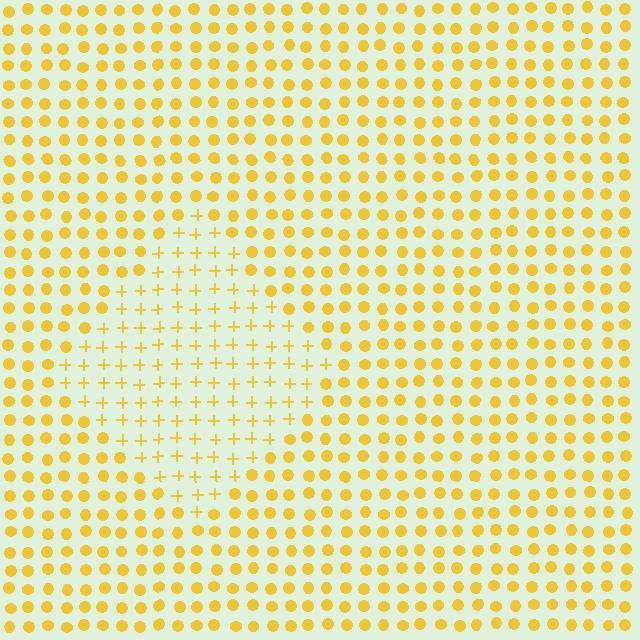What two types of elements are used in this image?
The image uses plus signs inside the diamond region and circles outside it.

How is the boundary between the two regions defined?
The boundary is defined by a change in element shape: plus signs inside vs. circles outside. All elements share the same color and spacing.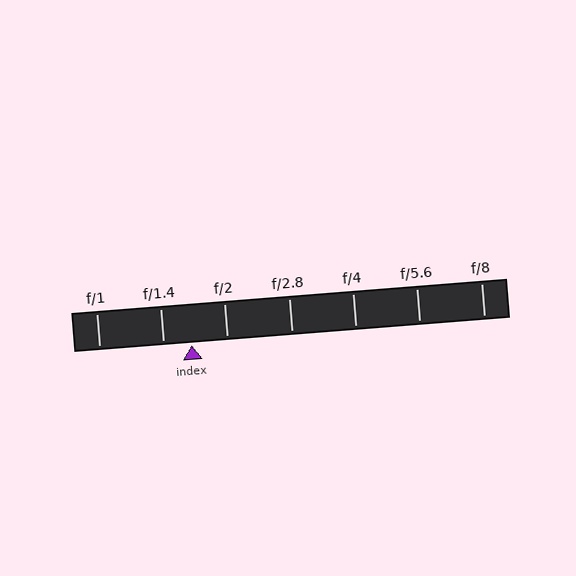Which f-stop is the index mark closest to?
The index mark is closest to f/1.4.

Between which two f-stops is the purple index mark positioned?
The index mark is between f/1.4 and f/2.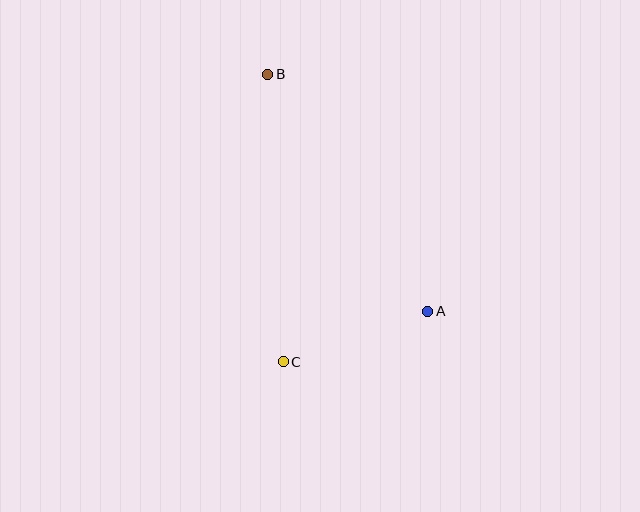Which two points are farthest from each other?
Points B and C are farthest from each other.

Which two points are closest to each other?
Points A and C are closest to each other.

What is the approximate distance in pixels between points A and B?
The distance between A and B is approximately 286 pixels.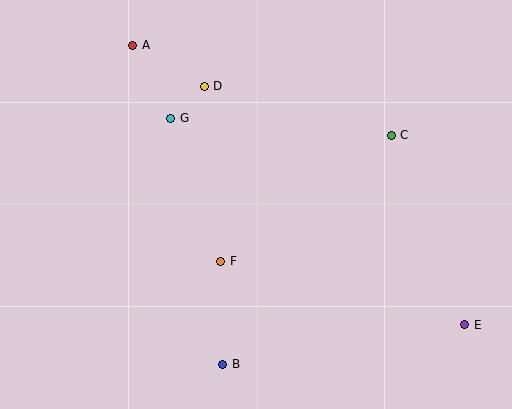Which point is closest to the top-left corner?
Point A is closest to the top-left corner.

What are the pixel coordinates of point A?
Point A is at (133, 45).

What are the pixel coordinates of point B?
Point B is at (223, 364).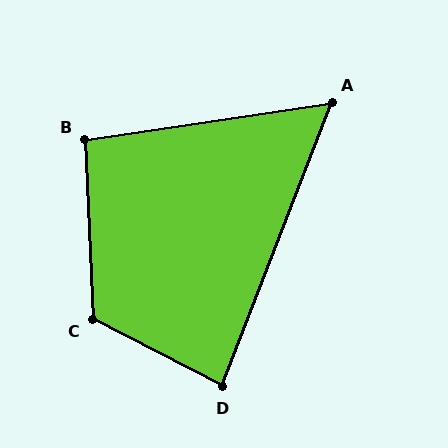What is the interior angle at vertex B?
Approximately 96 degrees (obtuse).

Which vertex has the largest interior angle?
C, at approximately 120 degrees.